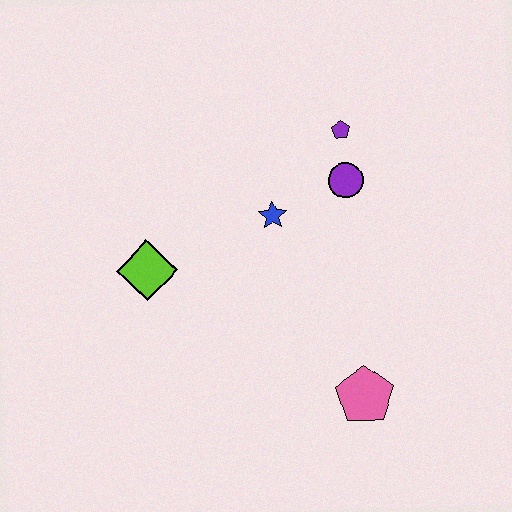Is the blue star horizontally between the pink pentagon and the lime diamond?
Yes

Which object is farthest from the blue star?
The pink pentagon is farthest from the blue star.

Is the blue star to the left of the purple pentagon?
Yes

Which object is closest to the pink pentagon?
The blue star is closest to the pink pentagon.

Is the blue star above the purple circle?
No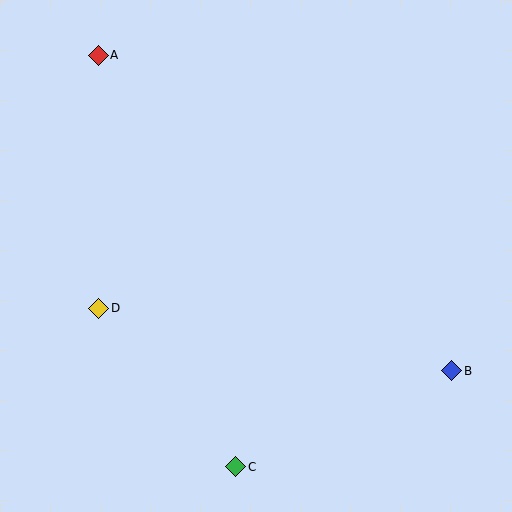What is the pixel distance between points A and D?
The distance between A and D is 253 pixels.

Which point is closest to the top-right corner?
Point B is closest to the top-right corner.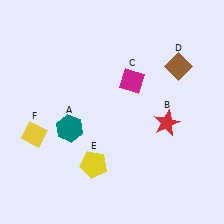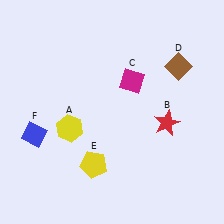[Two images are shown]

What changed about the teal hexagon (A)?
In Image 1, A is teal. In Image 2, it changed to yellow.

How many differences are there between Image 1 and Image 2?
There are 2 differences between the two images.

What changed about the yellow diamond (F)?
In Image 1, F is yellow. In Image 2, it changed to blue.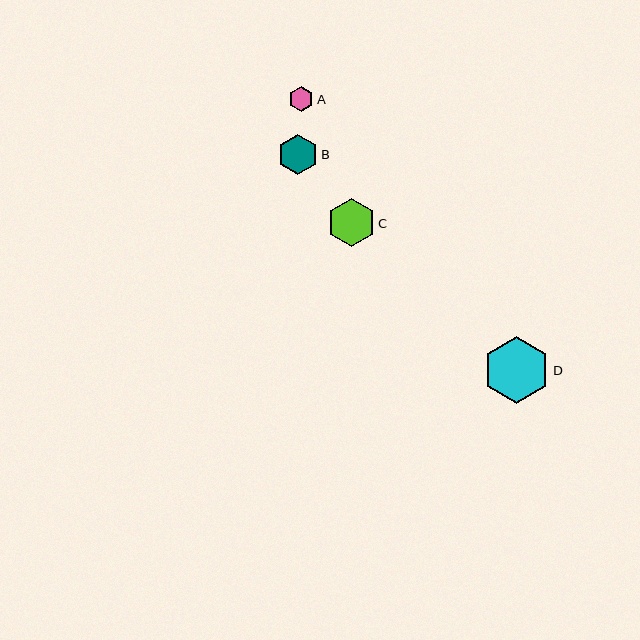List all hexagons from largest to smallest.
From largest to smallest: D, C, B, A.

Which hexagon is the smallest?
Hexagon A is the smallest with a size of approximately 25 pixels.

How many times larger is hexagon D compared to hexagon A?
Hexagon D is approximately 2.7 times the size of hexagon A.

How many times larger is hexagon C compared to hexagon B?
Hexagon C is approximately 1.2 times the size of hexagon B.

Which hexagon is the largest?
Hexagon D is the largest with a size of approximately 67 pixels.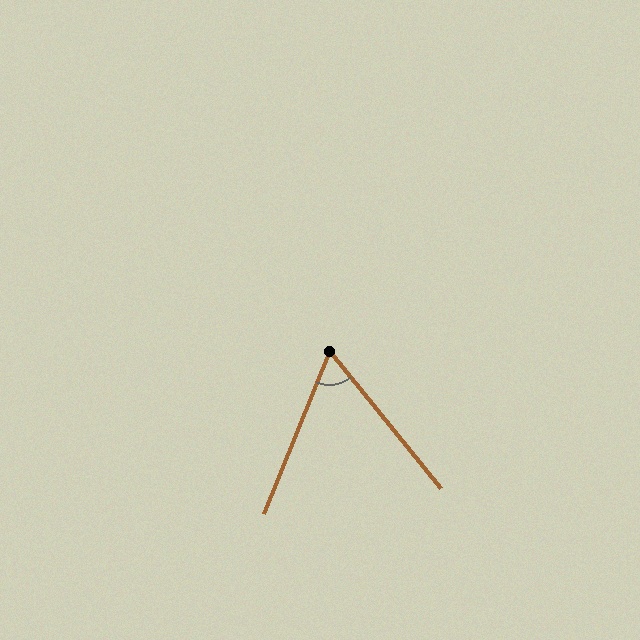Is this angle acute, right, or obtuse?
It is acute.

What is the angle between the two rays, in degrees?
Approximately 61 degrees.